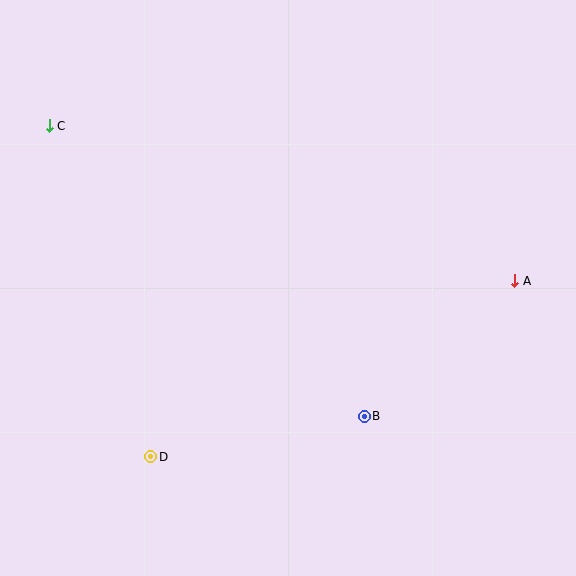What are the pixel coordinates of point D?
Point D is at (151, 457).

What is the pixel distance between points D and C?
The distance between D and C is 347 pixels.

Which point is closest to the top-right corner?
Point A is closest to the top-right corner.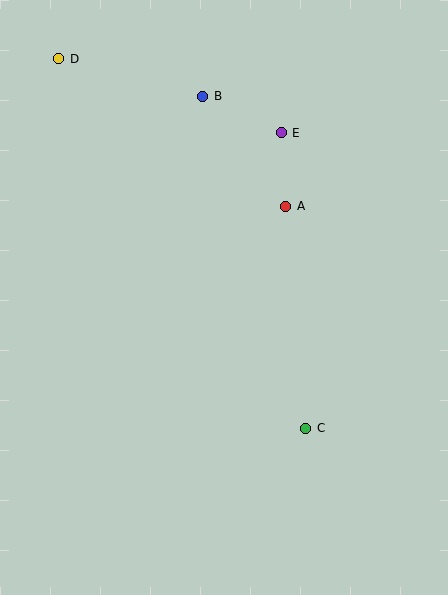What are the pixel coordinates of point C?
Point C is at (306, 428).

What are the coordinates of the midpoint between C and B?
The midpoint between C and B is at (254, 262).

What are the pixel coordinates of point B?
Point B is at (203, 96).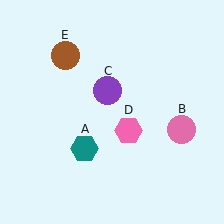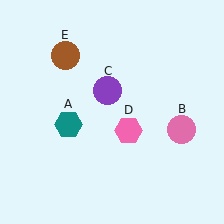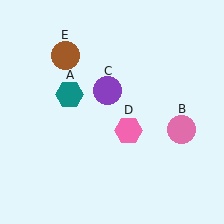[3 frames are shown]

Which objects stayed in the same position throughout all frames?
Pink circle (object B) and purple circle (object C) and pink hexagon (object D) and brown circle (object E) remained stationary.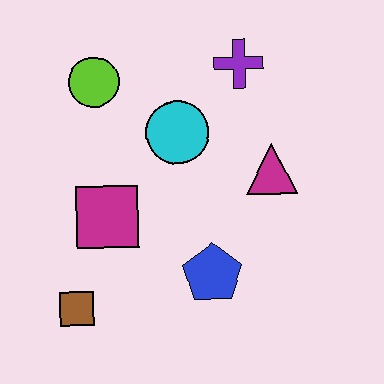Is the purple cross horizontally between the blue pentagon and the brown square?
No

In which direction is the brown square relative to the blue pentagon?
The brown square is to the left of the blue pentagon.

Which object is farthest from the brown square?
The purple cross is farthest from the brown square.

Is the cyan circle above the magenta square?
Yes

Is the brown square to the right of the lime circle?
No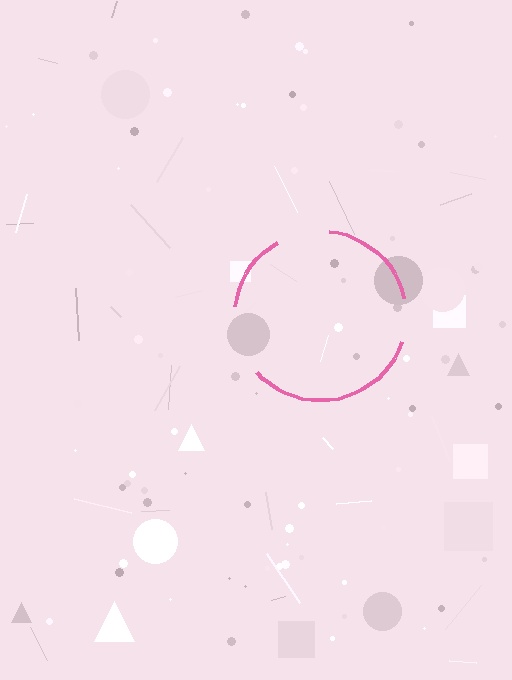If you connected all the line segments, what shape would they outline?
They would outline a circle.